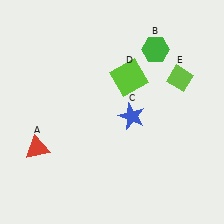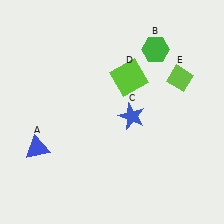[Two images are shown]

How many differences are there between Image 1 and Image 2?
There is 1 difference between the two images.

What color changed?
The triangle (A) changed from red in Image 1 to blue in Image 2.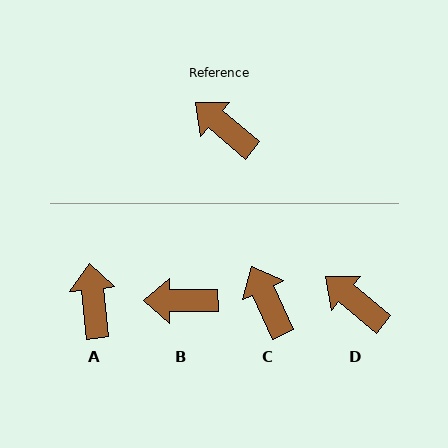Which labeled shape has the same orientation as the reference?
D.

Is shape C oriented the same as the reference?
No, it is off by about 25 degrees.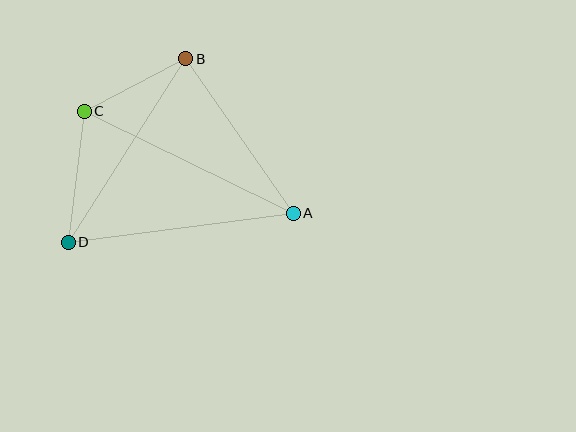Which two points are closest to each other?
Points B and C are closest to each other.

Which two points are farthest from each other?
Points A and C are farthest from each other.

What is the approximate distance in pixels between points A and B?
The distance between A and B is approximately 188 pixels.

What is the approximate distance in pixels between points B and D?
The distance between B and D is approximately 218 pixels.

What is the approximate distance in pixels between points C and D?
The distance between C and D is approximately 132 pixels.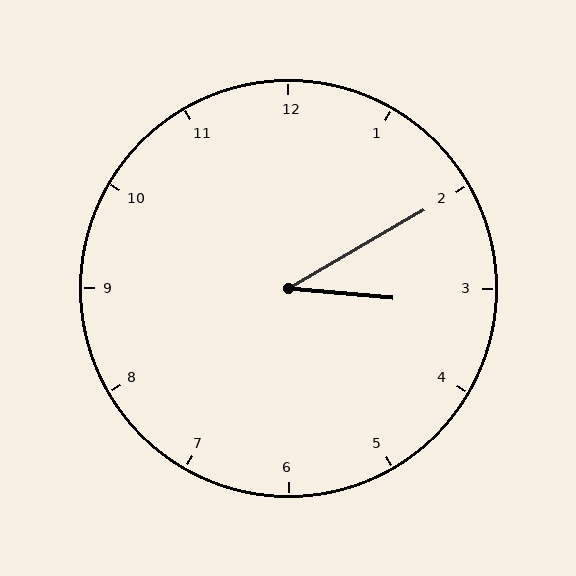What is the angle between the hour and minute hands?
Approximately 35 degrees.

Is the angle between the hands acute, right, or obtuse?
It is acute.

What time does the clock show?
3:10.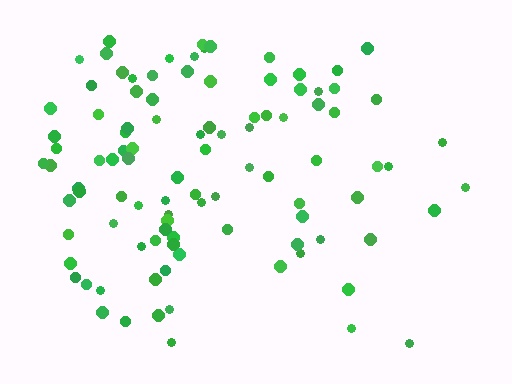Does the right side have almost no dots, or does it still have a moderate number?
Still a moderate number, just noticeably fewer than the left.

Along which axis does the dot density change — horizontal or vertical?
Horizontal.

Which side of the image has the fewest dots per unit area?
The right.